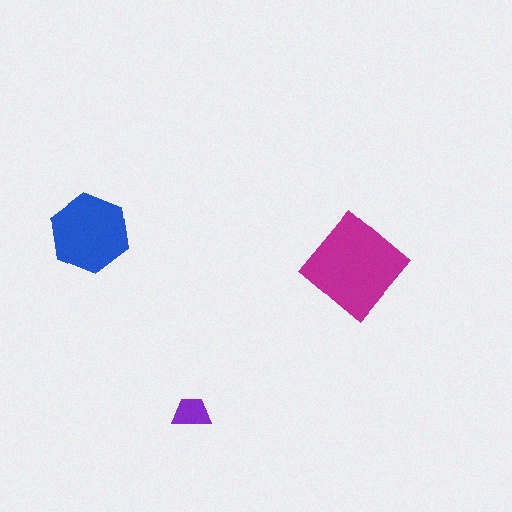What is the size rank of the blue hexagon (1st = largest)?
2nd.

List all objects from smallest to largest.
The purple trapezoid, the blue hexagon, the magenta diamond.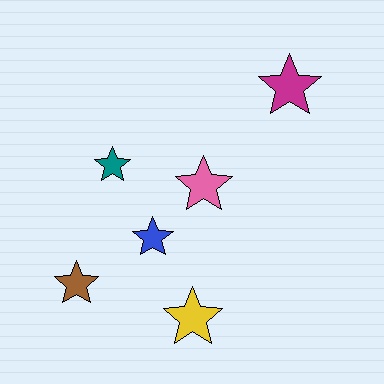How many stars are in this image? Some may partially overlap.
There are 6 stars.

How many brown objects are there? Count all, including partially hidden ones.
There is 1 brown object.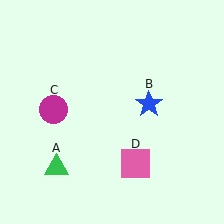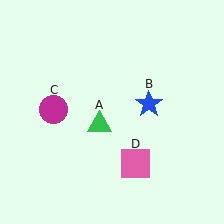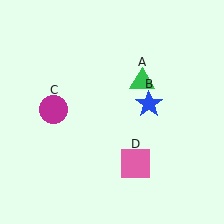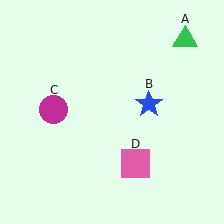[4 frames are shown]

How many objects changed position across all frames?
1 object changed position: green triangle (object A).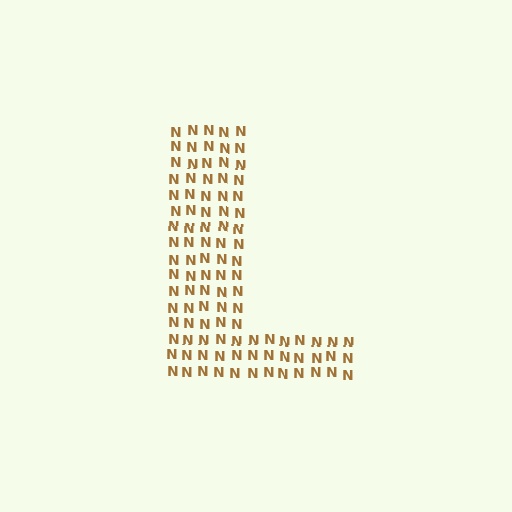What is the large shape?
The large shape is the letter L.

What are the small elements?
The small elements are letter N's.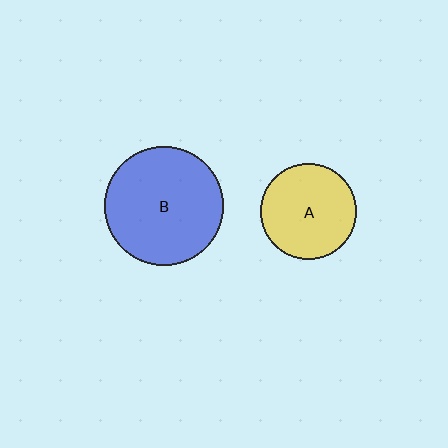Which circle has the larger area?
Circle B (blue).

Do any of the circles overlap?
No, none of the circles overlap.